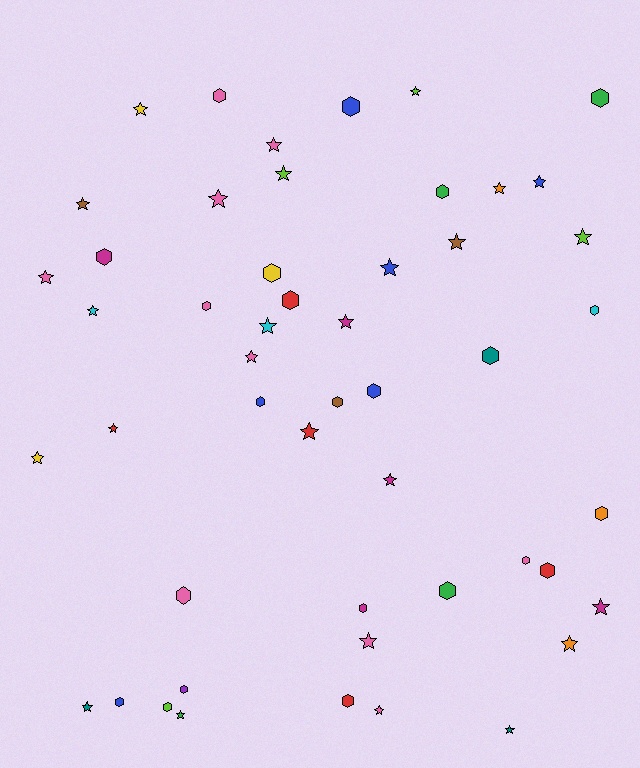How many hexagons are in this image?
There are 23 hexagons.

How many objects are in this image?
There are 50 objects.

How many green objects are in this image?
There are 4 green objects.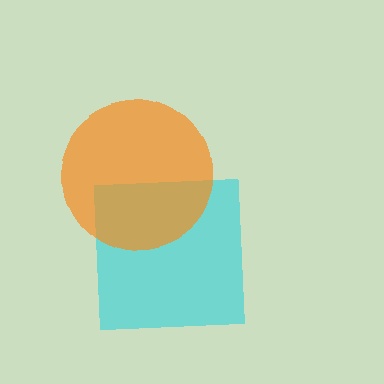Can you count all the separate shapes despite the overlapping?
Yes, there are 2 separate shapes.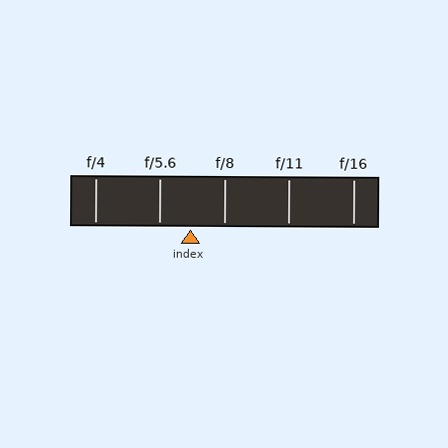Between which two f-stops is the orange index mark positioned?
The index mark is between f/5.6 and f/8.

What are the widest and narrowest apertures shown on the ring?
The widest aperture shown is f/4 and the narrowest is f/16.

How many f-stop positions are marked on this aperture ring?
There are 5 f-stop positions marked.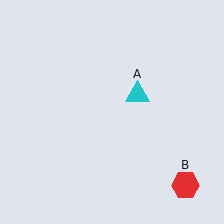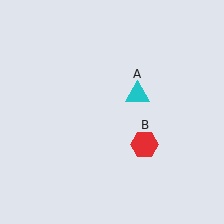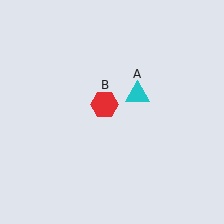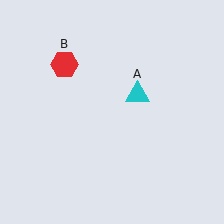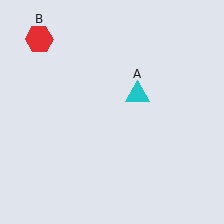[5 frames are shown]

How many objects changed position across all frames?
1 object changed position: red hexagon (object B).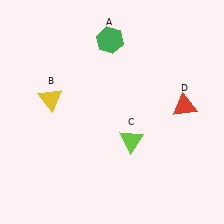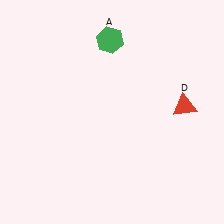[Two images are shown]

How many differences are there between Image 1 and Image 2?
There are 2 differences between the two images.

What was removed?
The yellow triangle (B), the lime triangle (C) were removed in Image 2.